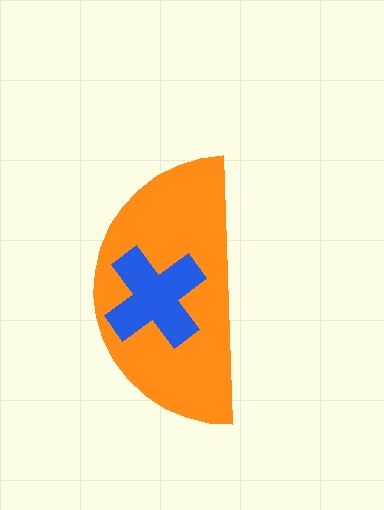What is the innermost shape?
The blue cross.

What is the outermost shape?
The orange semicircle.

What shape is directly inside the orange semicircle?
The blue cross.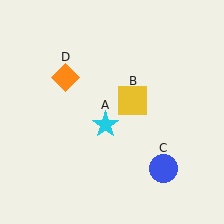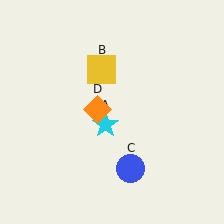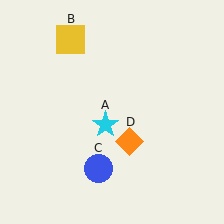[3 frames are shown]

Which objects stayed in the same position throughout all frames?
Cyan star (object A) remained stationary.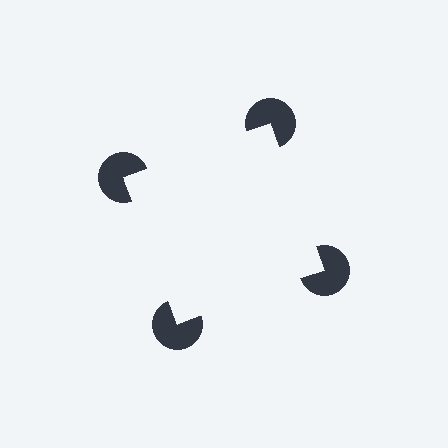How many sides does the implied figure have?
4 sides.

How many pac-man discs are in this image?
There are 4 — one at each vertex of the illusory square.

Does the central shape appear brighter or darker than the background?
It typically appears slightly brighter than the background, even though no actual brightness change is drawn.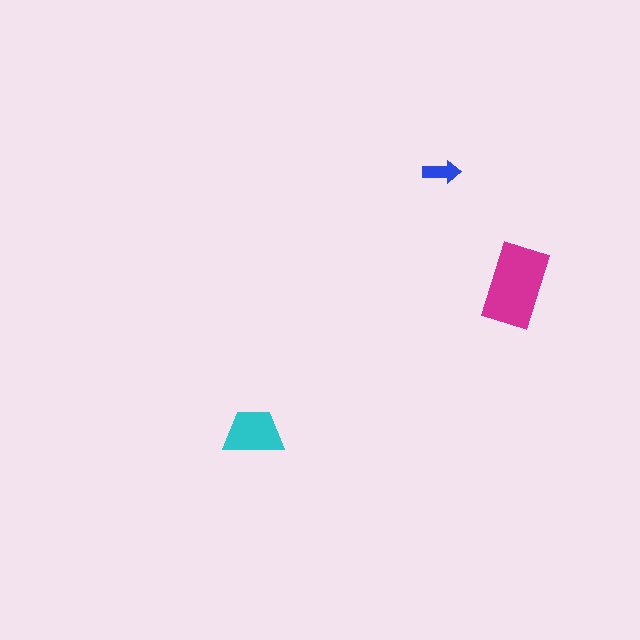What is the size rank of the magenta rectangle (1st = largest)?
1st.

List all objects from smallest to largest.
The blue arrow, the cyan trapezoid, the magenta rectangle.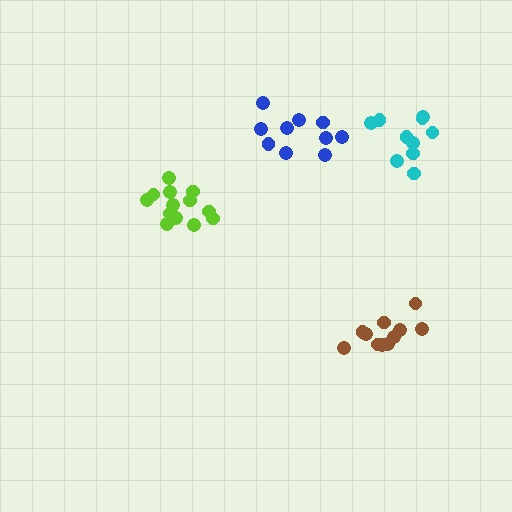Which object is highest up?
The cyan cluster is topmost.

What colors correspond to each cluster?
The clusters are colored: blue, cyan, brown, lime.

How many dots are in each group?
Group 1: 10 dots, Group 2: 10 dots, Group 3: 11 dots, Group 4: 13 dots (44 total).